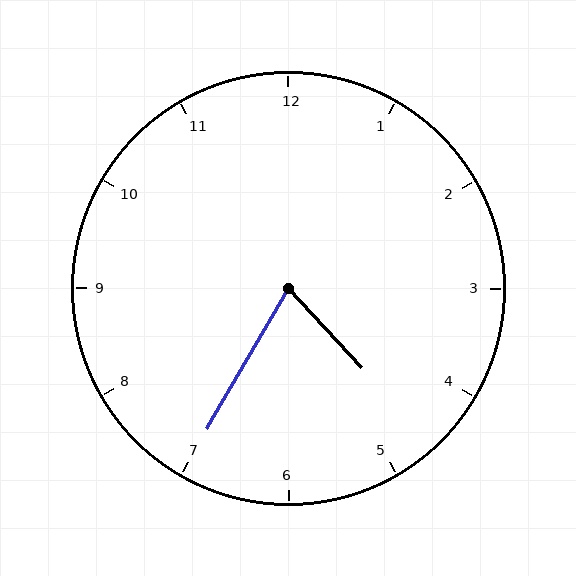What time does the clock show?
4:35.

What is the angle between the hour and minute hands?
Approximately 72 degrees.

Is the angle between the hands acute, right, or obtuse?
It is acute.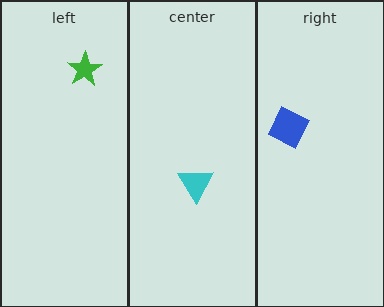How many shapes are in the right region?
1.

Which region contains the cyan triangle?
The center region.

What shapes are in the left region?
The green star.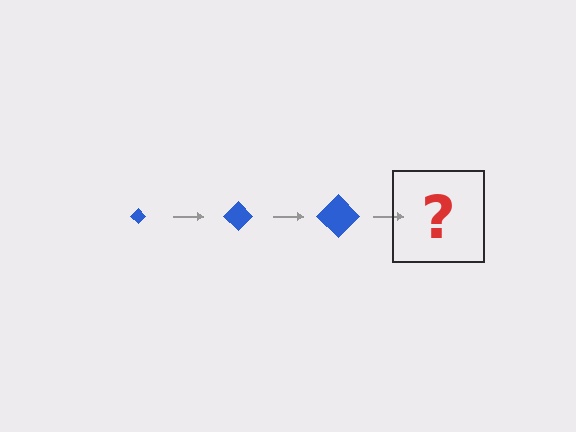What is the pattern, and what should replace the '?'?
The pattern is that the diamond gets progressively larger each step. The '?' should be a blue diamond, larger than the previous one.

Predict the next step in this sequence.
The next step is a blue diamond, larger than the previous one.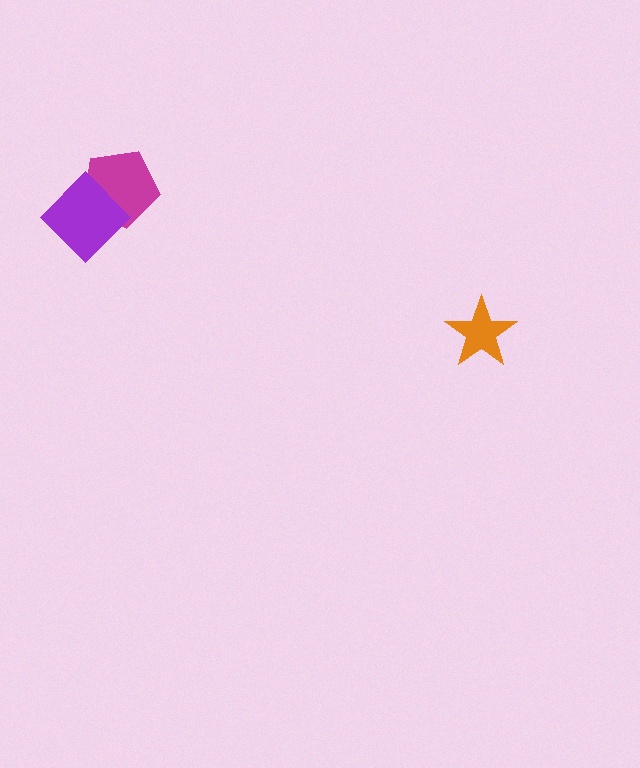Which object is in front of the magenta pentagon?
The purple diamond is in front of the magenta pentagon.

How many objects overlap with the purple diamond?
1 object overlaps with the purple diamond.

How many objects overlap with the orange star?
0 objects overlap with the orange star.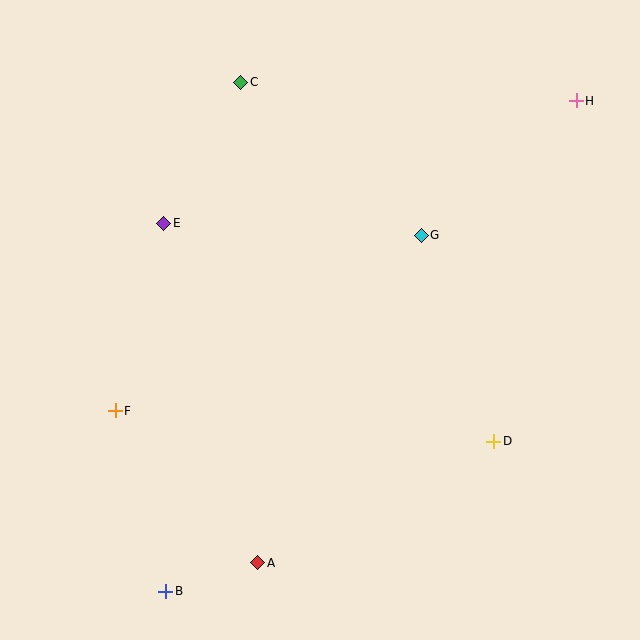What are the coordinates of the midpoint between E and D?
The midpoint between E and D is at (329, 332).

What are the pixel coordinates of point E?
Point E is at (164, 223).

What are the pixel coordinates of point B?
Point B is at (166, 591).